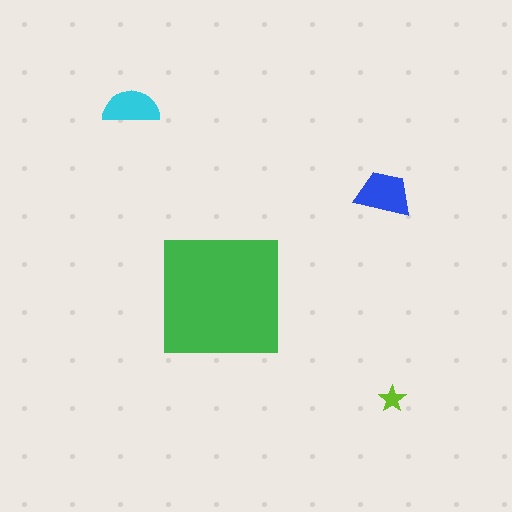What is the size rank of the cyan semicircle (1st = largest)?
3rd.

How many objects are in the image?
There are 4 objects in the image.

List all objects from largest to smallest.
The green square, the blue trapezoid, the cyan semicircle, the lime star.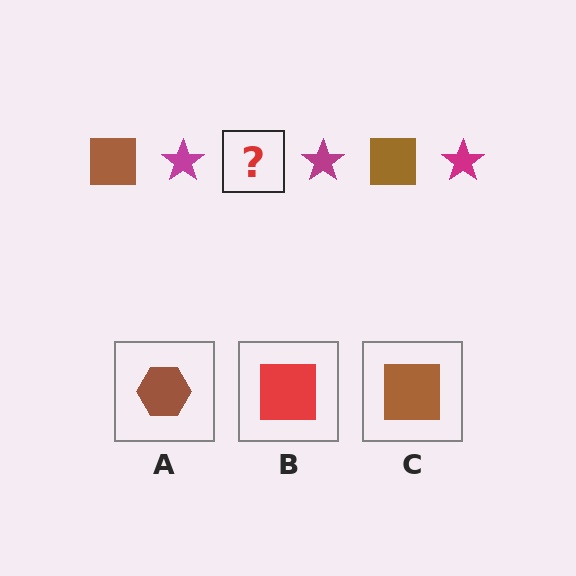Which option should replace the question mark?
Option C.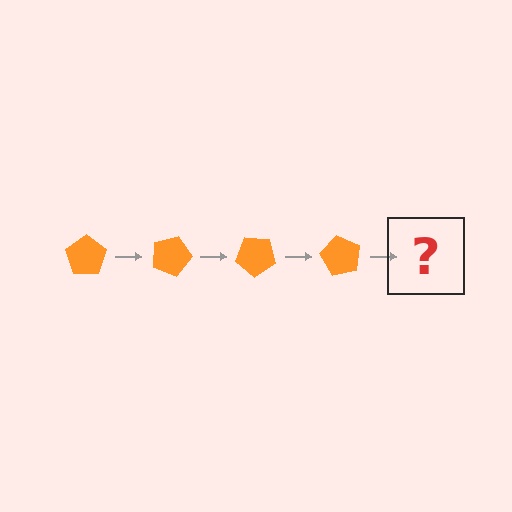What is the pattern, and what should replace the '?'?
The pattern is that the pentagon rotates 20 degrees each step. The '?' should be an orange pentagon rotated 80 degrees.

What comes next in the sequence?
The next element should be an orange pentagon rotated 80 degrees.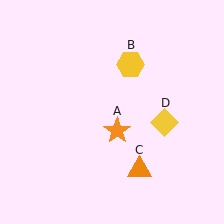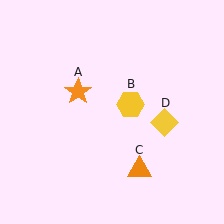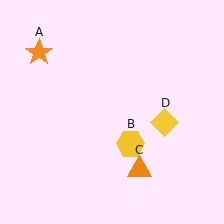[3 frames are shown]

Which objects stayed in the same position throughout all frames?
Orange triangle (object C) and yellow diamond (object D) remained stationary.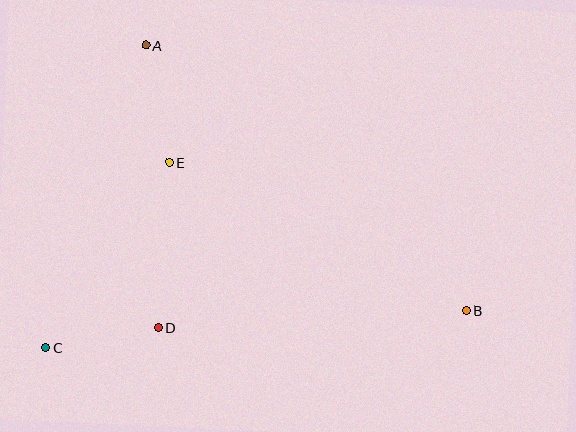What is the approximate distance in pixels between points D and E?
The distance between D and E is approximately 166 pixels.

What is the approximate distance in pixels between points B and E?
The distance between B and E is approximately 331 pixels.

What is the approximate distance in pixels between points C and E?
The distance between C and E is approximately 223 pixels.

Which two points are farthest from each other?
Points B and C are farthest from each other.